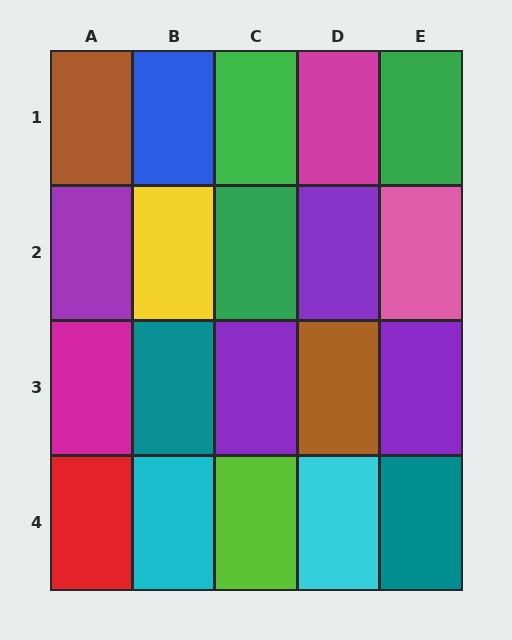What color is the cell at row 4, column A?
Red.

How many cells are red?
1 cell is red.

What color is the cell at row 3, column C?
Purple.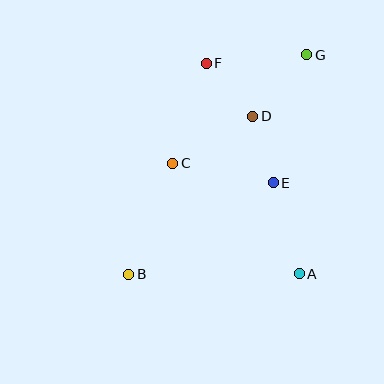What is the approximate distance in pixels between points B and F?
The distance between B and F is approximately 225 pixels.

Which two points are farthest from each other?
Points B and G are farthest from each other.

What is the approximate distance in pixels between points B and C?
The distance between B and C is approximately 120 pixels.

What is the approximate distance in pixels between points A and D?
The distance between A and D is approximately 164 pixels.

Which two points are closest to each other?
Points D and E are closest to each other.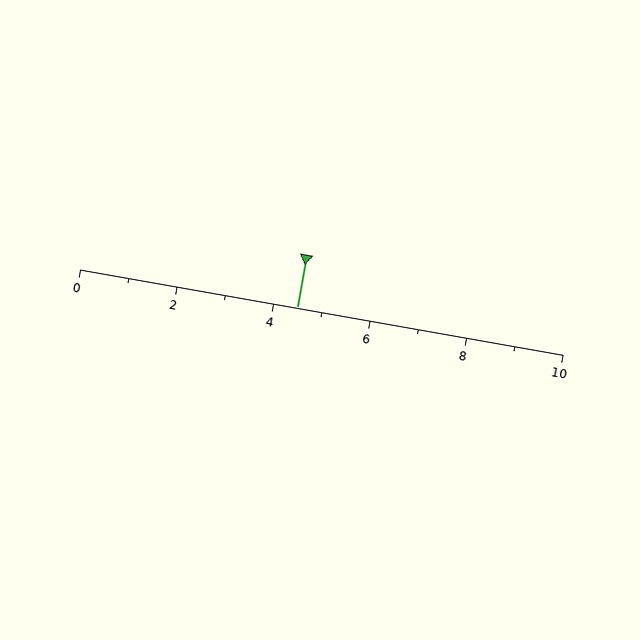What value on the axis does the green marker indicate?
The marker indicates approximately 4.5.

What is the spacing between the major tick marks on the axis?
The major ticks are spaced 2 apart.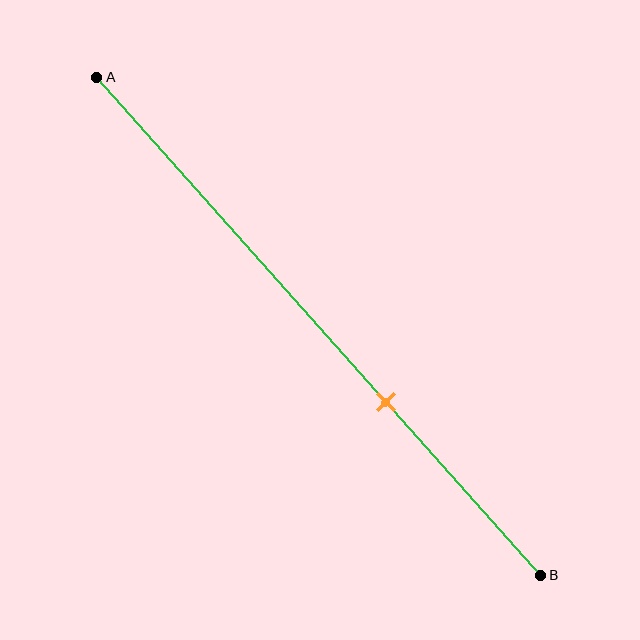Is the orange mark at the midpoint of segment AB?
No, the mark is at about 65% from A, not at the 50% midpoint.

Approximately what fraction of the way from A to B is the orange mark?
The orange mark is approximately 65% of the way from A to B.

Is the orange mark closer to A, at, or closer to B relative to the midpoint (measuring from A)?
The orange mark is closer to point B than the midpoint of segment AB.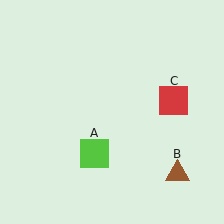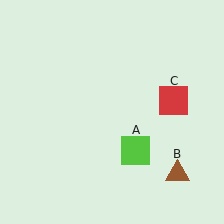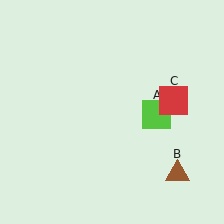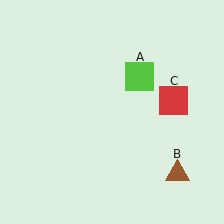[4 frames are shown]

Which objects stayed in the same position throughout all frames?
Brown triangle (object B) and red square (object C) remained stationary.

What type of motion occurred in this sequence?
The lime square (object A) rotated counterclockwise around the center of the scene.